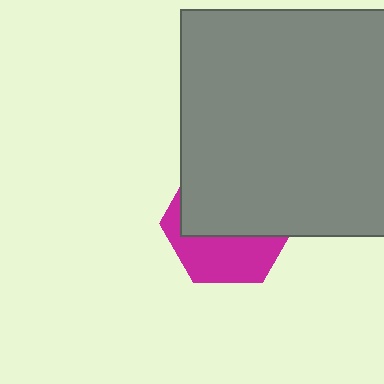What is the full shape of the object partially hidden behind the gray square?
The partially hidden object is a magenta hexagon.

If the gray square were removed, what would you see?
You would see the complete magenta hexagon.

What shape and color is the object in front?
The object in front is a gray square.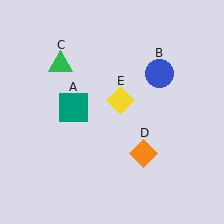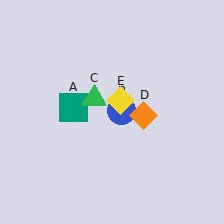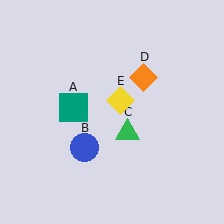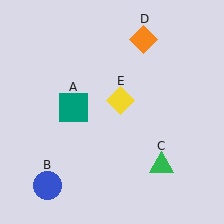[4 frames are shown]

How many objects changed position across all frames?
3 objects changed position: blue circle (object B), green triangle (object C), orange diamond (object D).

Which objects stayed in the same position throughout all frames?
Teal square (object A) and yellow diamond (object E) remained stationary.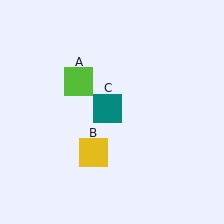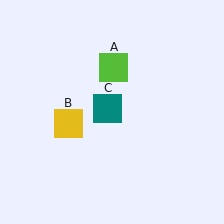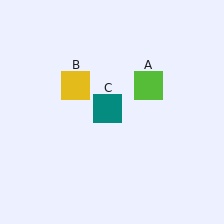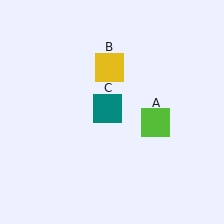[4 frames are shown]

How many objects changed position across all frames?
2 objects changed position: lime square (object A), yellow square (object B).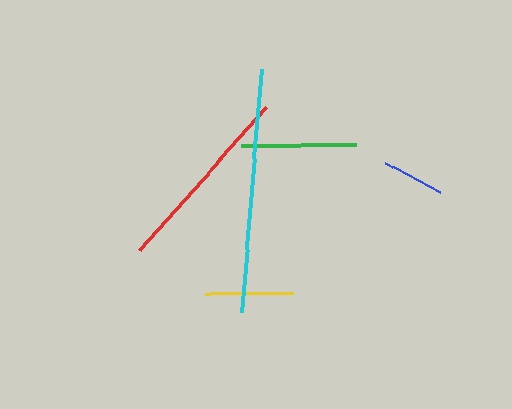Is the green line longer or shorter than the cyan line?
The cyan line is longer than the green line.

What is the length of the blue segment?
The blue segment is approximately 63 pixels long.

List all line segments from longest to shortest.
From longest to shortest: cyan, red, green, yellow, blue.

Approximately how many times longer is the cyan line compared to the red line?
The cyan line is approximately 1.3 times the length of the red line.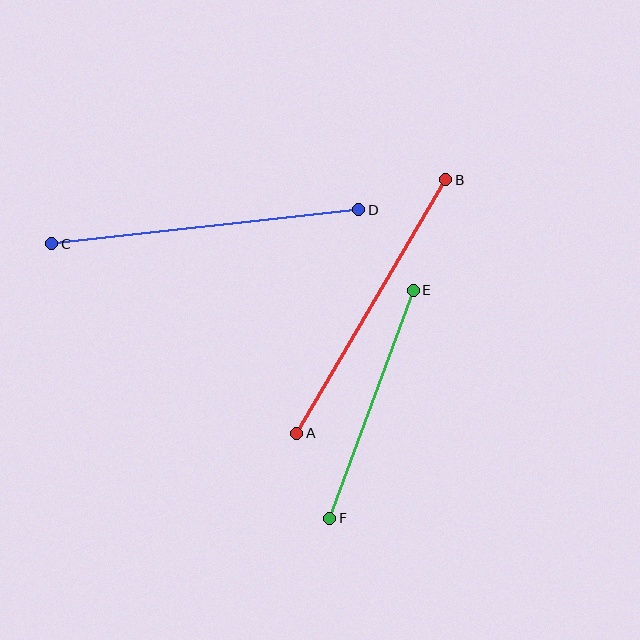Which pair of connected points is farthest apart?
Points C and D are farthest apart.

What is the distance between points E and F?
The distance is approximately 243 pixels.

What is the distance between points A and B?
The distance is approximately 294 pixels.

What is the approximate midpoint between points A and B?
The midpoint is at approximately (371, 306) pixels.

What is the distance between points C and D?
The distance is approximately 309 pixels.